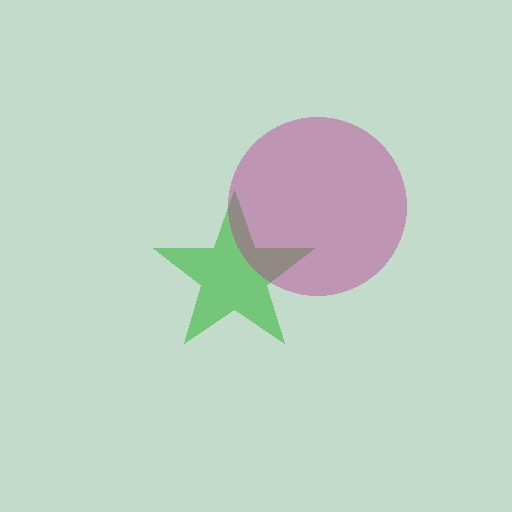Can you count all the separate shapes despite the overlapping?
Yes, there are 2 separate shapes.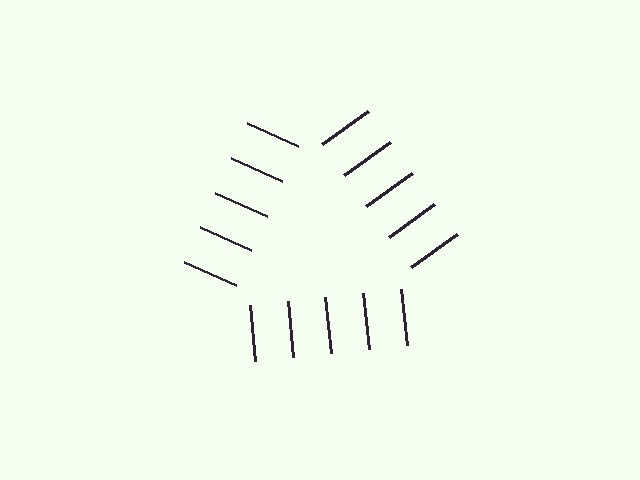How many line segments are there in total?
15 — 5 along each of the 3 edges.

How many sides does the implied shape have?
3 sides — the line-ends trace a triangle.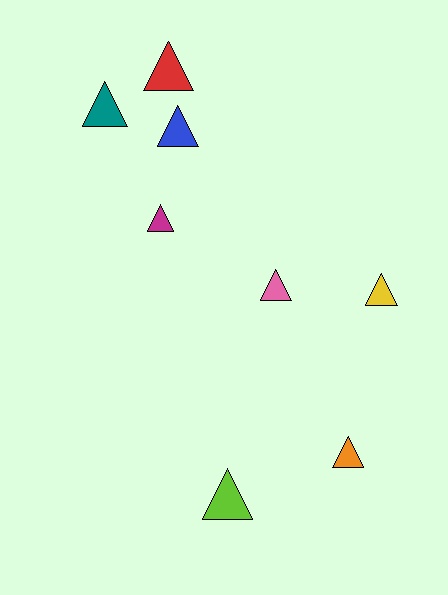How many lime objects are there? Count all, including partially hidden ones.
There is 1 lime object.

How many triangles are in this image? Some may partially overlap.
There are 8 triangles.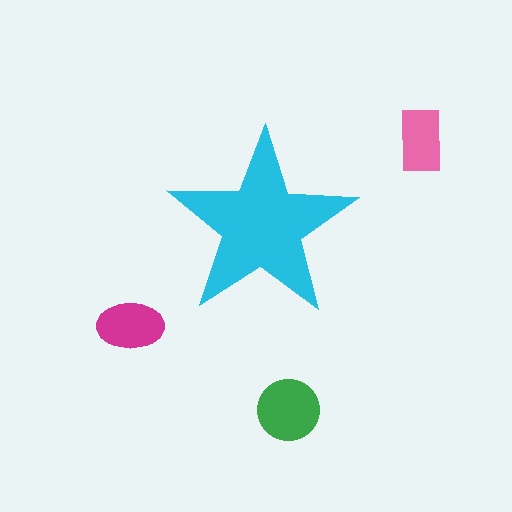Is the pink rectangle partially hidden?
No, the pink rectangle is fully visible.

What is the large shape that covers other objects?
A cyan star.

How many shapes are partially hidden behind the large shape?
0 shapes are partially hidden.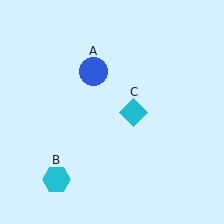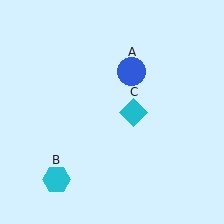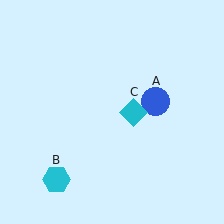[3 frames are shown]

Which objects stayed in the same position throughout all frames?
Cyan hexagon (object B) and cyan diamond (object C) remained stationary.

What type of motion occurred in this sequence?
The blue circle (object A) rotated clockwise around the center of the scene.